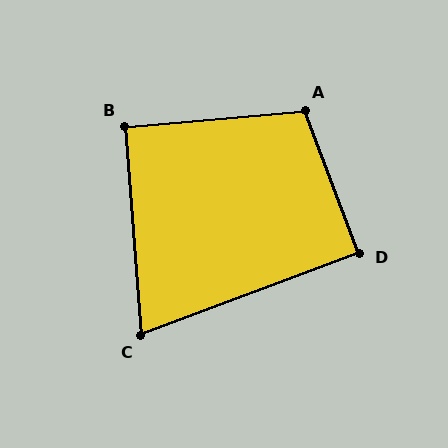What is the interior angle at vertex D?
Approximately 89 degrees (approximately right).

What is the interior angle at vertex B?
Approximately 91 degrees (approximately right).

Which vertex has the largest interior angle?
A, at approximately 106 degrees.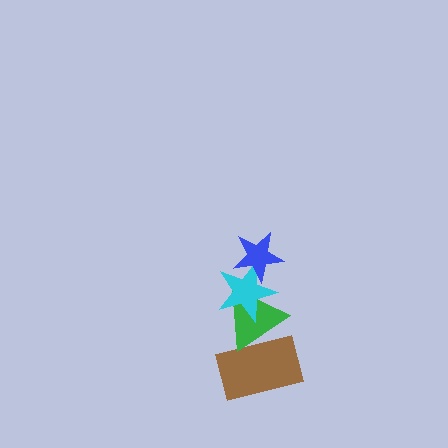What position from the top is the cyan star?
The cyan star is 2nd from the top.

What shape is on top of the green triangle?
The cyan star is on top of the green triangle.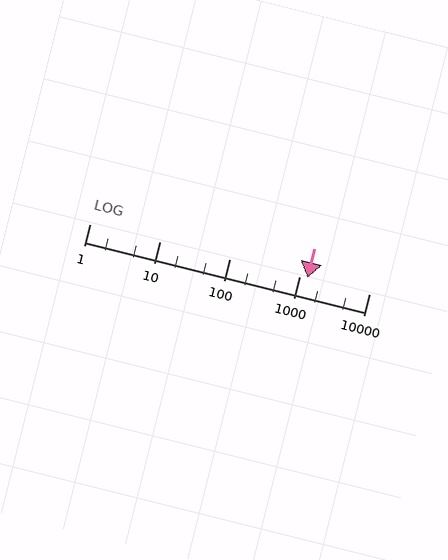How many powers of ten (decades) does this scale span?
The scale spans 4 decades, from 1 to 10000.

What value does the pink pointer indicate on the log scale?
The pointer indicates approximately 1300.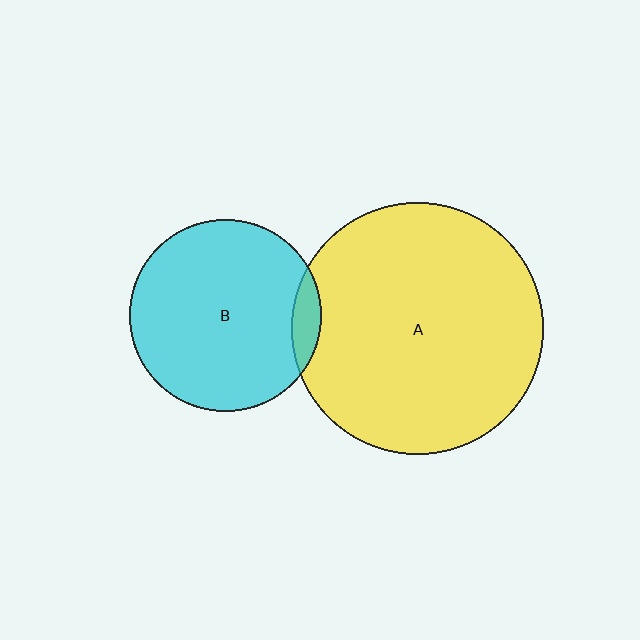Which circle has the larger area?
Circle A (yellow).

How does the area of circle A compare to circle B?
Approximately 1.7 times.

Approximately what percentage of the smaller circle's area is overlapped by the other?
Approximately 5%.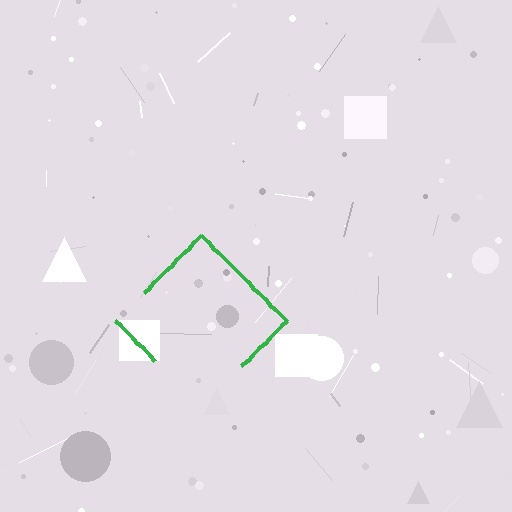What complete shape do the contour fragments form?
The contour fragments form a diamond.